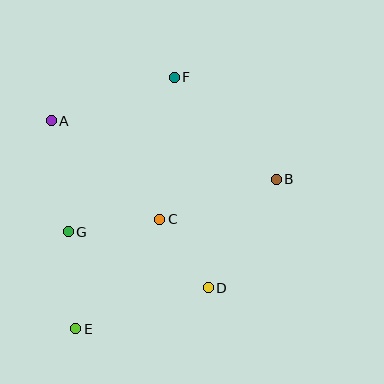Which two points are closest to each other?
Points C and D are closest to each other.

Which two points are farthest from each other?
Points E and F are farthest from each other.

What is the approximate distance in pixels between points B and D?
The distance between B and D is approximately 128 pixels.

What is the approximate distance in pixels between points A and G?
The distance between A and G is approximately 112 pixels.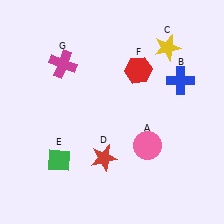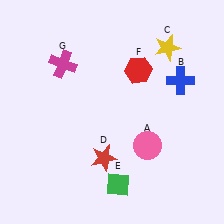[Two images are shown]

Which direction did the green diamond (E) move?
The green diamond (E) moved right.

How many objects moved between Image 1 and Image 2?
1 object moved between the two images.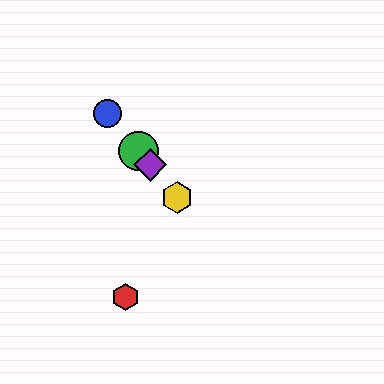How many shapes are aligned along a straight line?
4 shapes (the blue circle, the green circle, the yellow hexagon, the purple diamond) are aligned along a straight line.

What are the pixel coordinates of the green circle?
The green circle is at (138, 151).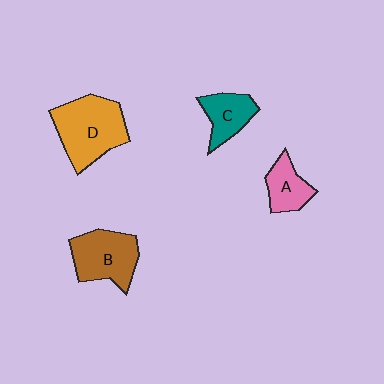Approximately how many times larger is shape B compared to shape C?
Approximately 1.6 times.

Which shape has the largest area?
Shape D (orange).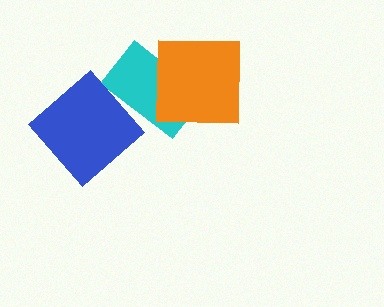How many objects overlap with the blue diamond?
1 object overlaps with the blue diamond.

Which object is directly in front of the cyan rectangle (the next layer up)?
The orange square is directly in front of the cyan rectangle.